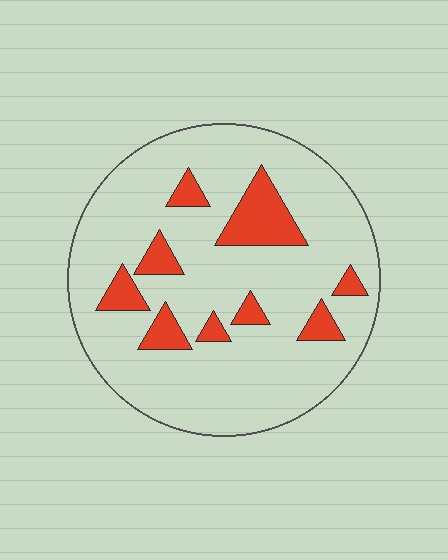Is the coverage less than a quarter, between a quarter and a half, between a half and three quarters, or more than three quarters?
Less than a quarter.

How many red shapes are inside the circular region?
9.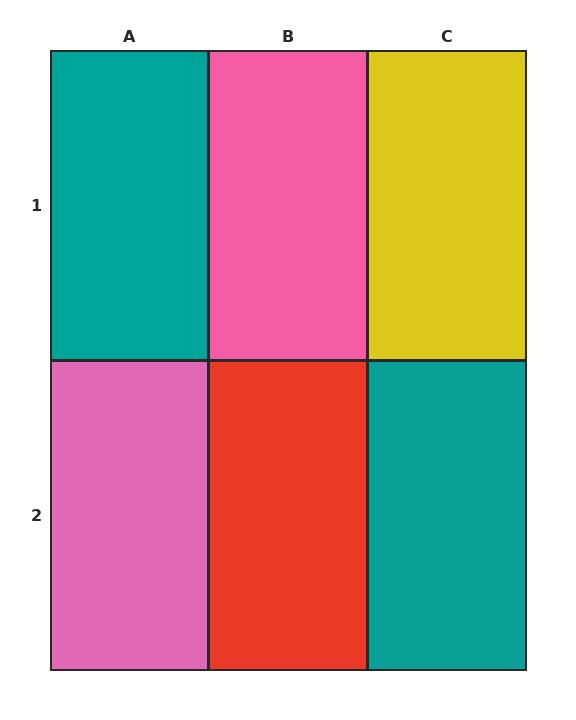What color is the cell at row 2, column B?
Red.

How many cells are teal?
2 cells are teal.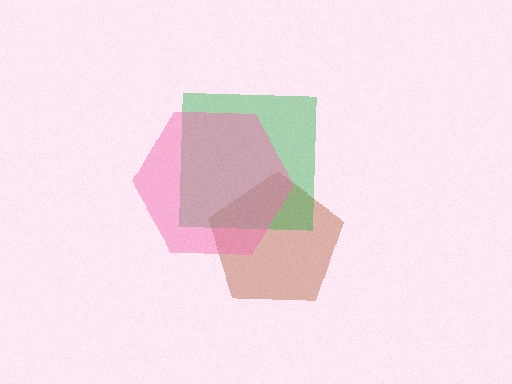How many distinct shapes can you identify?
There are 3 distinct shapes: a brown pentagon, a green square, a pink hexagon.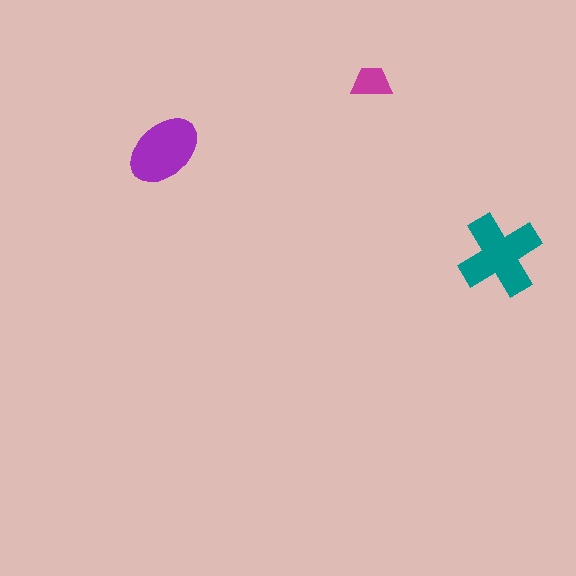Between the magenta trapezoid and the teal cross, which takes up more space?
The teal cross.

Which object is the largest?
The teal cross.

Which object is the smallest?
The magenta trapezoid.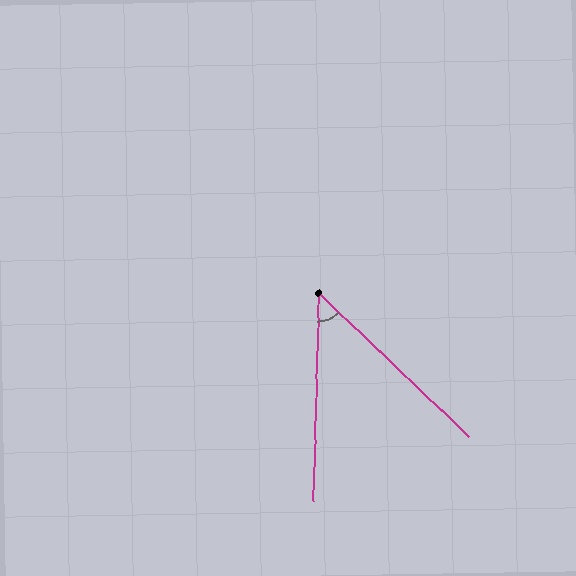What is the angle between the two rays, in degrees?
Approximately 48 degrees.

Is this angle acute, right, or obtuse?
It is acute.